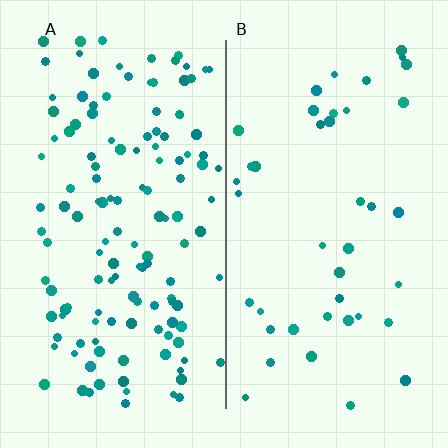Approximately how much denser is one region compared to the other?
Approximately 3.3× — region A over region B.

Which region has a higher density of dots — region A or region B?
A (the left).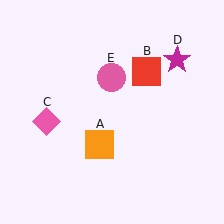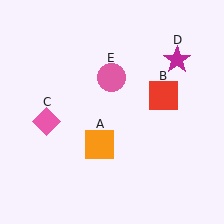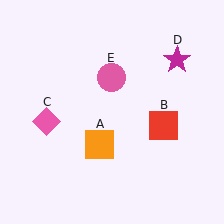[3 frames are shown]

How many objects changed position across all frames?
1 object changed position: red square (object B).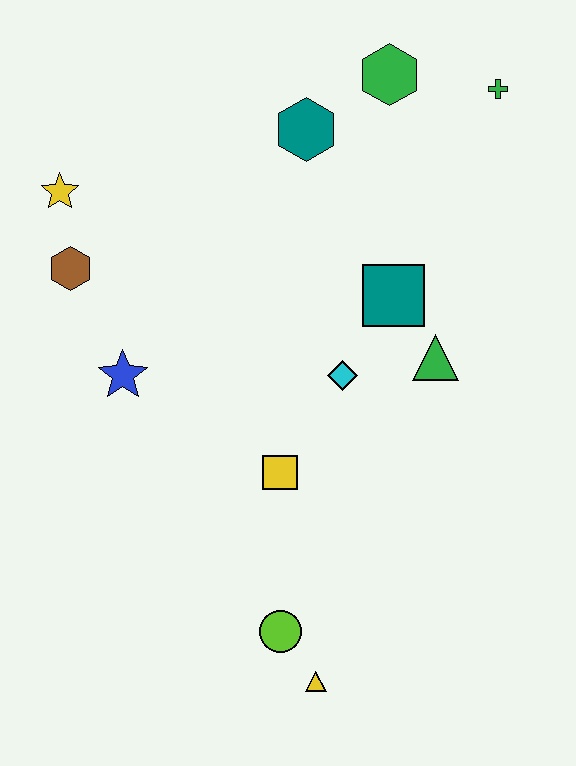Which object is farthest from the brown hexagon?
The yellow triangle is farthest from the brown hexagon.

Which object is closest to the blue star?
The brown hexagon is closest to the blue star.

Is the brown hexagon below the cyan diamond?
No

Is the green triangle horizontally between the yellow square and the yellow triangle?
No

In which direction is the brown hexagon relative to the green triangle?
The brown hexagon is to the left of the green triangle.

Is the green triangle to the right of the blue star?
Yes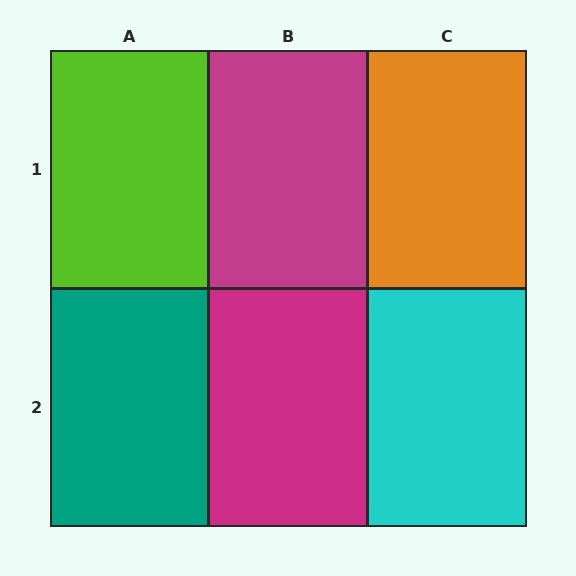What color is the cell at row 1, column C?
Orange.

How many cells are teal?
1 cell is teal.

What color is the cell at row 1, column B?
Magenta.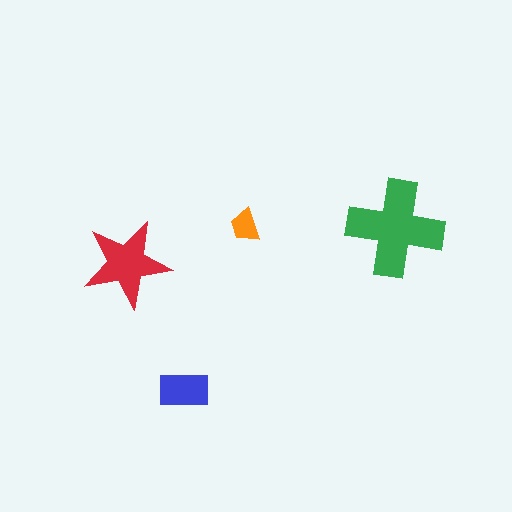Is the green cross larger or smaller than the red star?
Larger.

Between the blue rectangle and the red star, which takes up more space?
The red star.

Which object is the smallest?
The orange trapezoid.